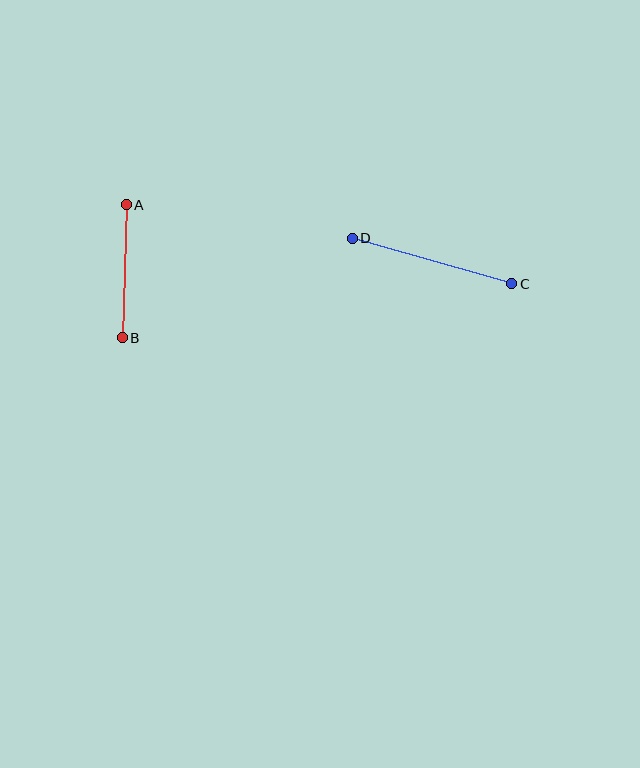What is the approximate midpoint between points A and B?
The midpoint is at approximately (124, 271) pixels.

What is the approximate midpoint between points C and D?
The midpoint is at approximately (432, 261) pixels.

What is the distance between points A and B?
The distance is approximately 133 pixels.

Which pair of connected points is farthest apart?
Points C and D are farthest apart.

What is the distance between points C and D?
The distance is approximately 166 pixels.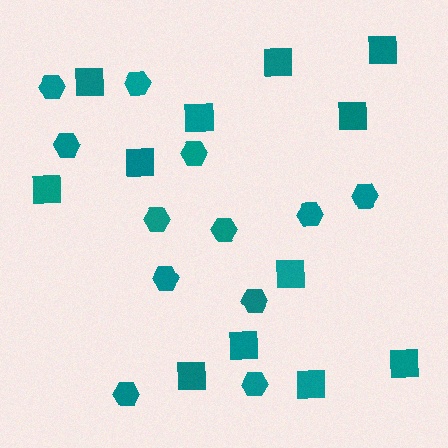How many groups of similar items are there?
There are 2 groups: one group of squares (12) and one group of hexagons (12).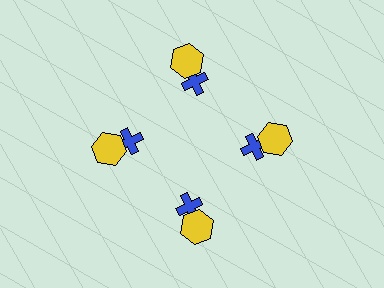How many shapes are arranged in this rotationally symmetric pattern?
There are 8 shapes, arranged in 4 groups of 2.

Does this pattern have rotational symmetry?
Yes, this pattern has 4-fold rotational symmetry. It looks the same after rotating 90 degrees around the center.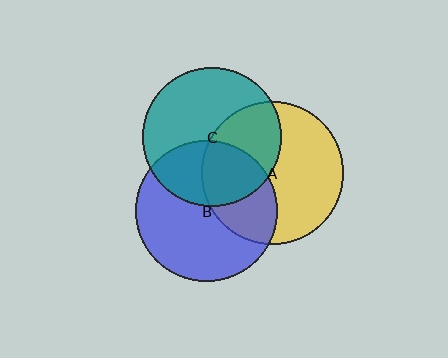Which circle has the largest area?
Circle A (yellow).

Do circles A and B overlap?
Yes.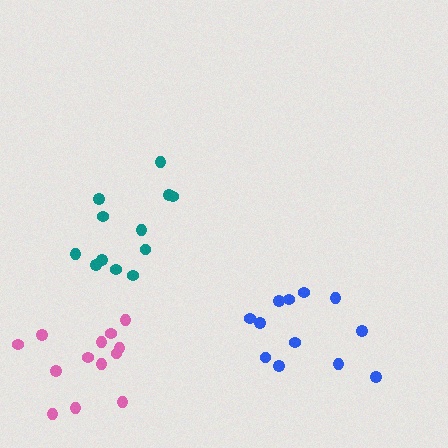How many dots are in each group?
Group 1: 12 dots, Group 2: 13 dots, Group 3: 12 dots (37 total).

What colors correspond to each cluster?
The clusters are colored: blue, pink, teal.